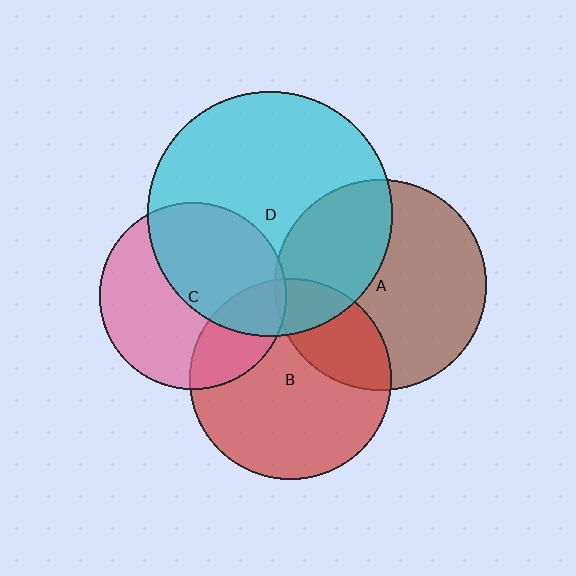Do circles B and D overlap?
Yes.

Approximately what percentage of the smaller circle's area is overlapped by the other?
Approximately 20%.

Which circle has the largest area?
Circle D (cyan).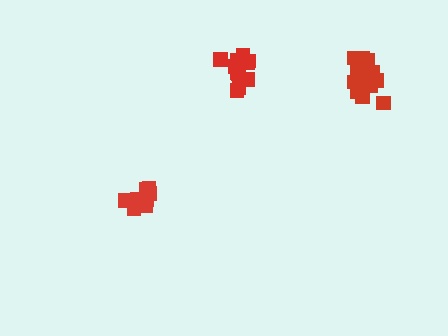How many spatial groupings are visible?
There are 3 spatial groupings.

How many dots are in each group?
Group 1: 18 dots, Group 2: 13 dots, Group 3: 13 dots (44 total).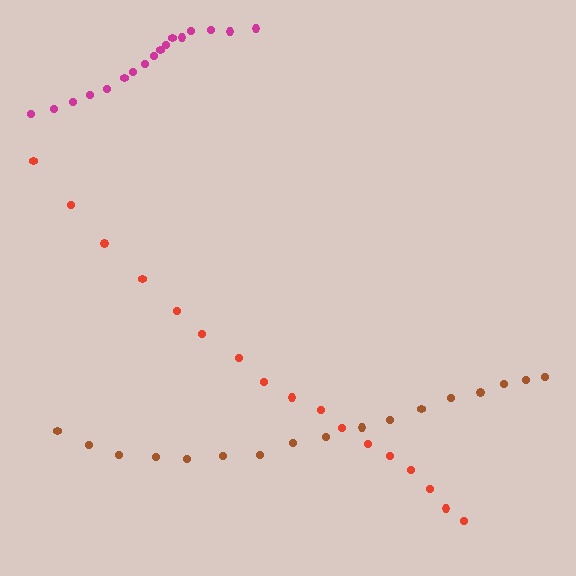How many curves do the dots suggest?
There are 3 distinct paths.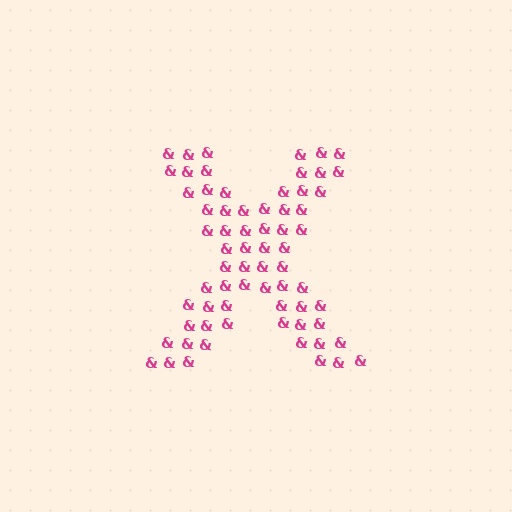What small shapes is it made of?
It is made of small ampersands.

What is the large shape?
The large shape is the letter X.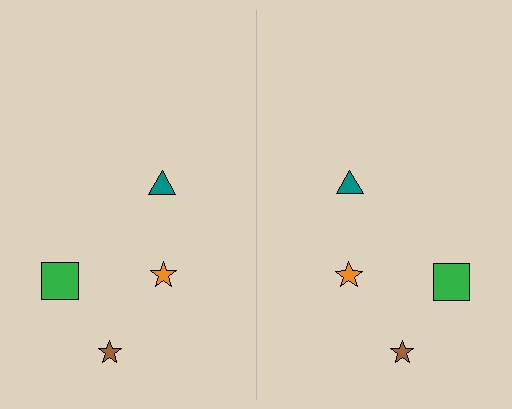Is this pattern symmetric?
Yes, this pattern has bilateral (reflection) symmetry.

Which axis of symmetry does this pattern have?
The pattern has a vertical axis of symmetry running through the center of the image.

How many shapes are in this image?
There are 8 shapes in this image.